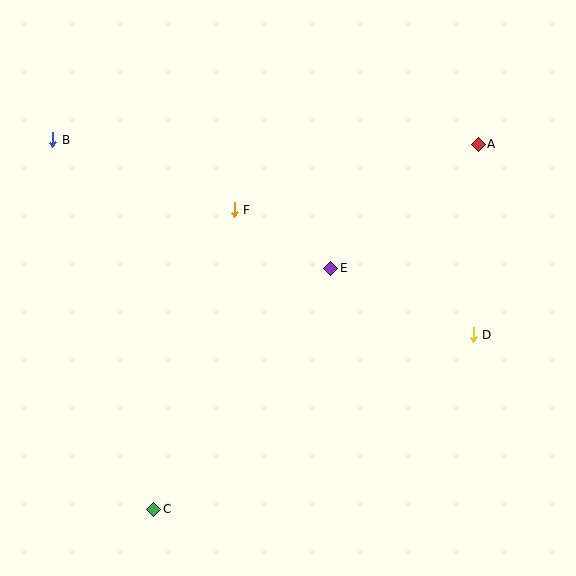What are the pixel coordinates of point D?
Point D is at (473, 335).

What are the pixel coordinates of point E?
Point E is at (331, 268).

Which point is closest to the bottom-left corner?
Point C is closest to the bottom-left corner.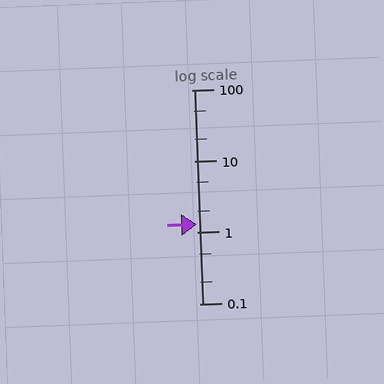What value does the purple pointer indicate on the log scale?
The pointer indicates approximately 1.3.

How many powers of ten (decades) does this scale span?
The scale spans 3 decades, from 0.1 to 100.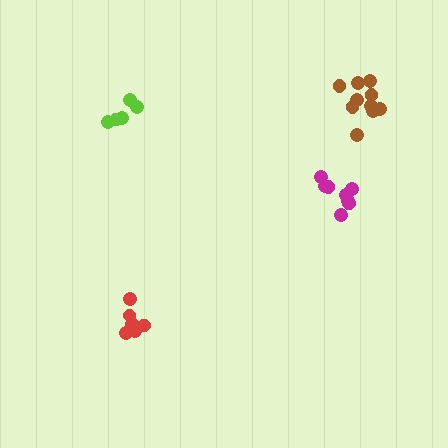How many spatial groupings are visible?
There are 4 spatial groupings.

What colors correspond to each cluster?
The clusters are colored: red, magenta, lime, brown.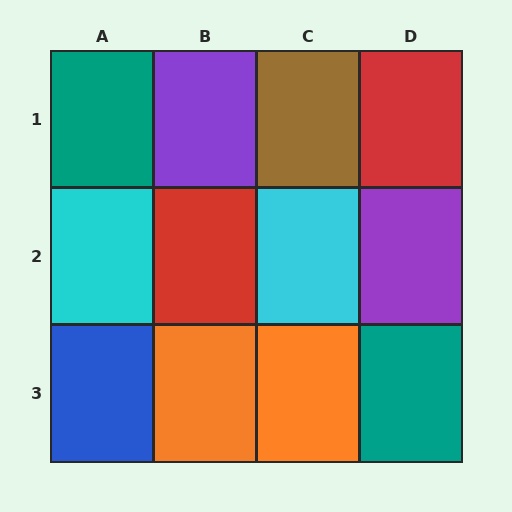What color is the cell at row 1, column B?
Purple.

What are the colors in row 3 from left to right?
Blue, orange, orange, teal.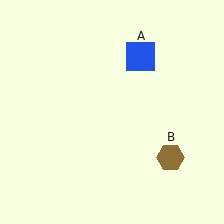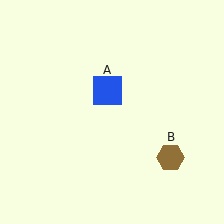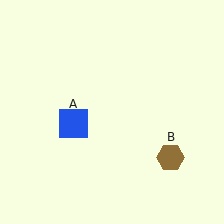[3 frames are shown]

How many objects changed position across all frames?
1 object changed position: blue square (object A).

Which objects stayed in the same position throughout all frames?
Brown hexagon (object B) remained stationary.